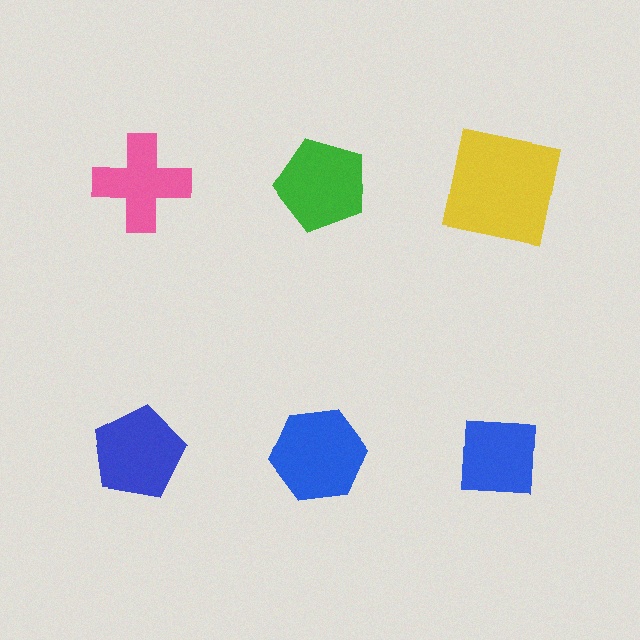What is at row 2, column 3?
A blue square.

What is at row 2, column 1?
A blue pentagon.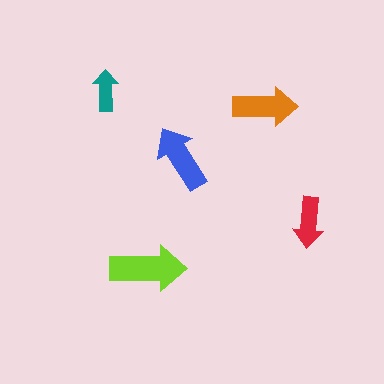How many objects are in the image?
There are 5 objects in the image.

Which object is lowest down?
The lime arrow is bottommost.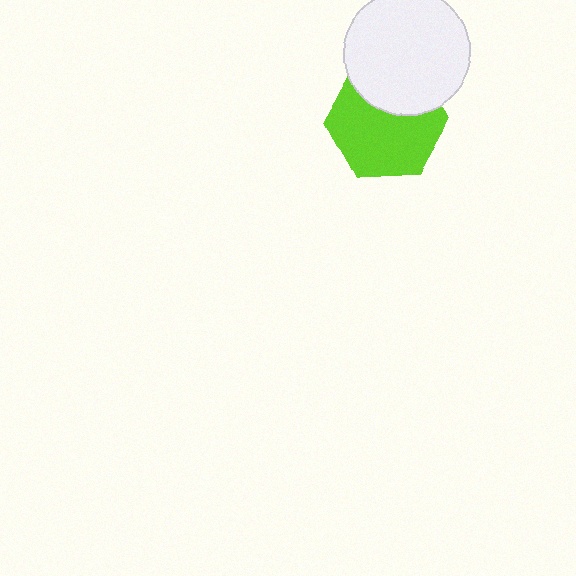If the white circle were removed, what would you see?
You would see the complete lime hexagon.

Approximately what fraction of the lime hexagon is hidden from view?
Roughly 32% of the lime hexagon is hidden behind the white circle.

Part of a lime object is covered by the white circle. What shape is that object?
It is a hexagon.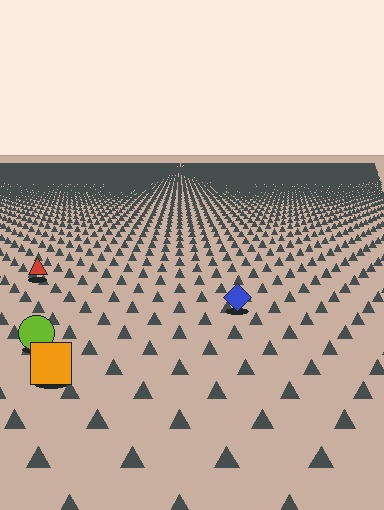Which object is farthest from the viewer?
The red triangle is farthest from the viewer. It appears smaller and the ground texture around it is denser.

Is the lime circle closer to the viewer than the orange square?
No. The orange square is closer — you can tell from the texture gradient: the ground texture is coarser near it.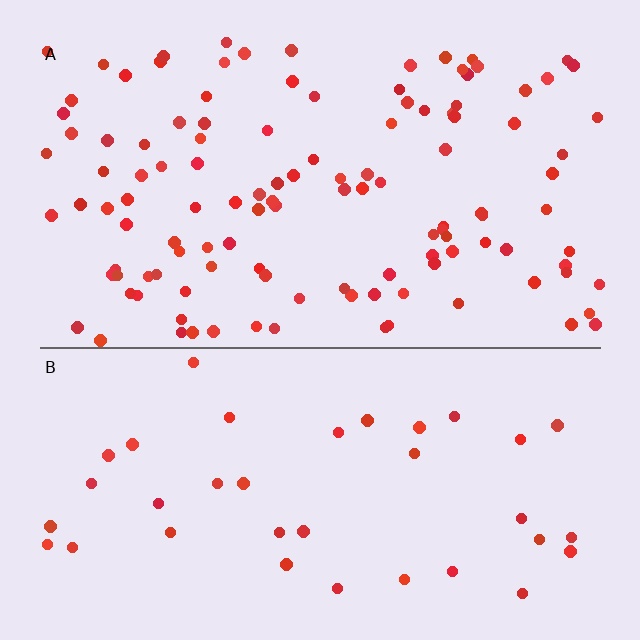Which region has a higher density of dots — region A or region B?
A (the top).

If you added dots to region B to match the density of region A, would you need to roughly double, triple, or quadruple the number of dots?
Approximately triple.